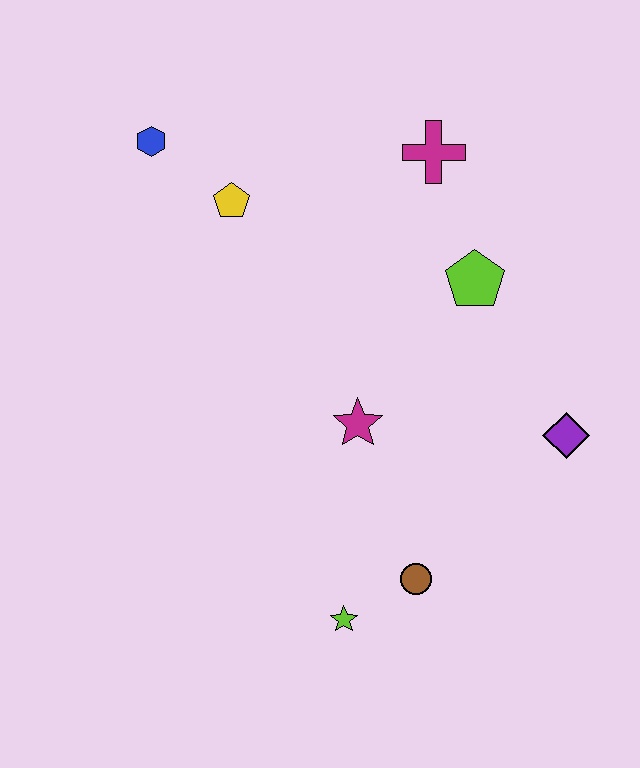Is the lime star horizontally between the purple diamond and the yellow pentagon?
Yes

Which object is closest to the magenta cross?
The lime pentagon is closest to the magenta cross.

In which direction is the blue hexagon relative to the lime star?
The blue hexagon is above the lime star.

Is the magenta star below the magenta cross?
Yes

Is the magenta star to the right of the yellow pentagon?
Yes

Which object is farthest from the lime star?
The blue hexagon is farthest from the lime star.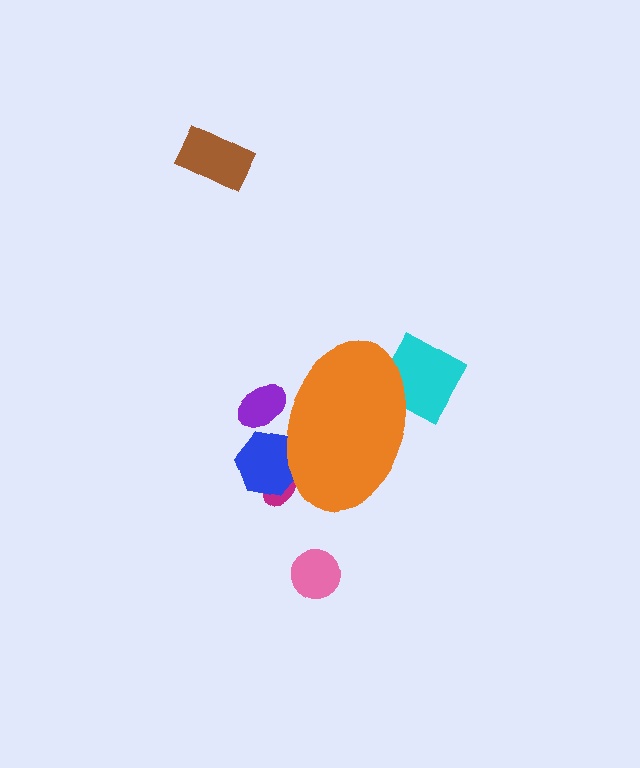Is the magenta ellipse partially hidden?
Yes, the magenta ellipse is partially hidden behind the orange ellipse.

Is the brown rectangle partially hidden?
No, the brown rectangle is fully visible.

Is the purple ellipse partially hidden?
Yes, the purple ellipse is partially hidden behind the orange ellipse.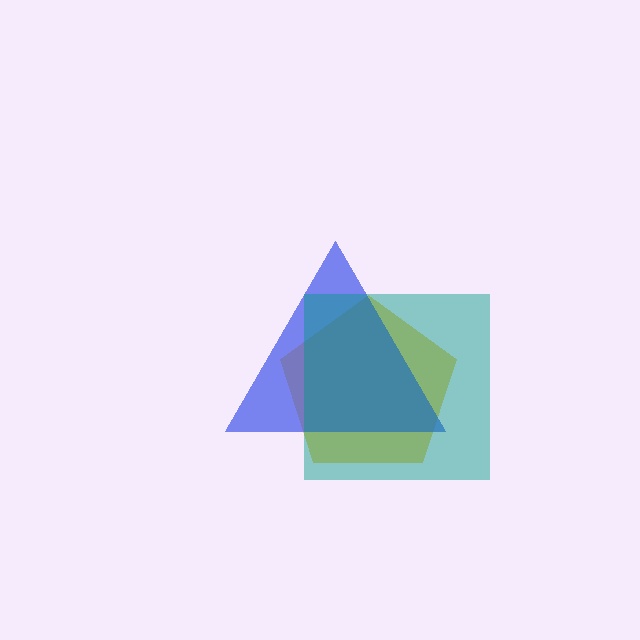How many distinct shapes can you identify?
There are 3 distinct shapes: a yellow pentagon, a blue triangle, a teal square.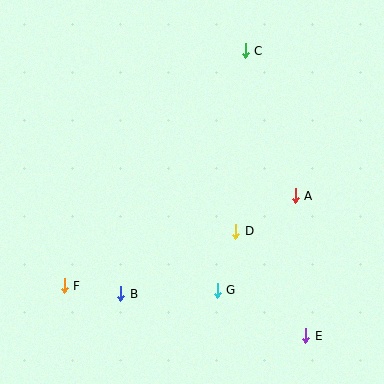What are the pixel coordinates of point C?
Point C is at (245, 51).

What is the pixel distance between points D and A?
The distance between D and A is 69 pixels.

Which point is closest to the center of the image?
Point D at (236, 231) is closest to the center.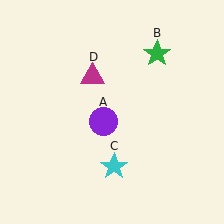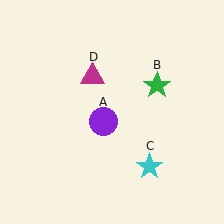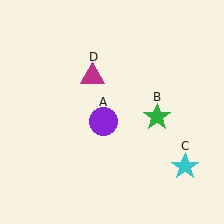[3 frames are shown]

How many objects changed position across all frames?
2 objects changed position: green star (object B), cyan star (object C).